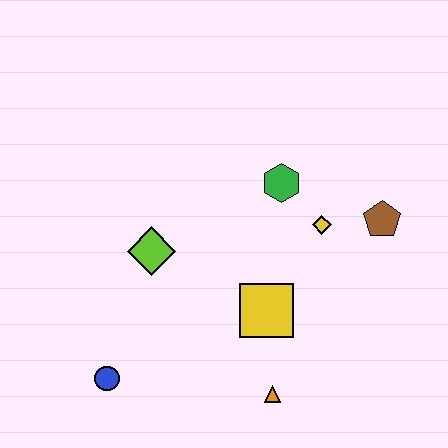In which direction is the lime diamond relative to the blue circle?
The lime diamond is above the blue circle.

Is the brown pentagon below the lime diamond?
No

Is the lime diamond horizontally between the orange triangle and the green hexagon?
No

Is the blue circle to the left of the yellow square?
Yes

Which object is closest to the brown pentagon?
The yellow diamond is closest to the brown pentagon.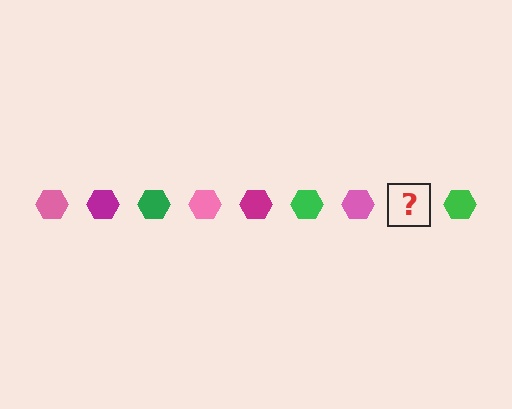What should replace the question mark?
The question mark should be replaced with a magenta hexagon.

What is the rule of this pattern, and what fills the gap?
The rule is that the pattern cycles through pink, magenta, green hexagons. The gap should be filled with a magenta hexagon.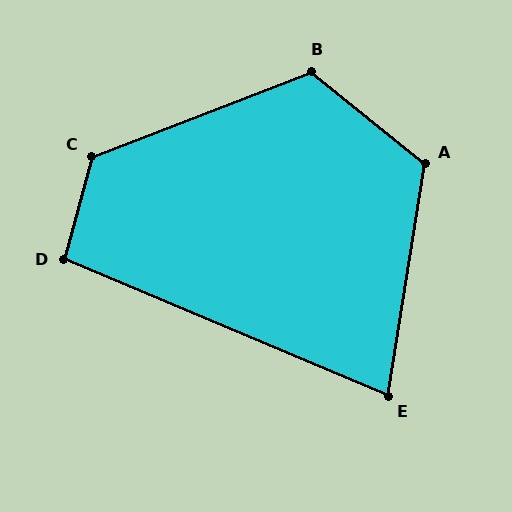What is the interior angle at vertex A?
Approximately 120 degrees (obtuse).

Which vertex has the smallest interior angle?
E, at approximately 76 degrees.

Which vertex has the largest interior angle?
C, at approximately 126 degrees.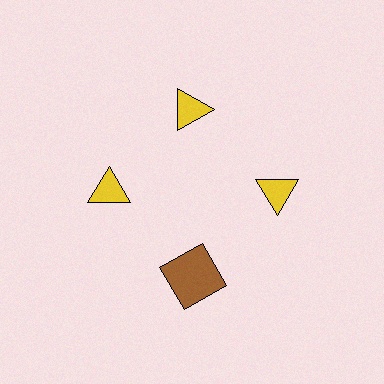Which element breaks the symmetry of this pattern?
The brown square at roughly the 6 o'clock position breaks the symmetry. All other shapes are yellow triangles.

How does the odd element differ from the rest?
It differs in both color (brown instead of yellow) and shape (square instead of triangle).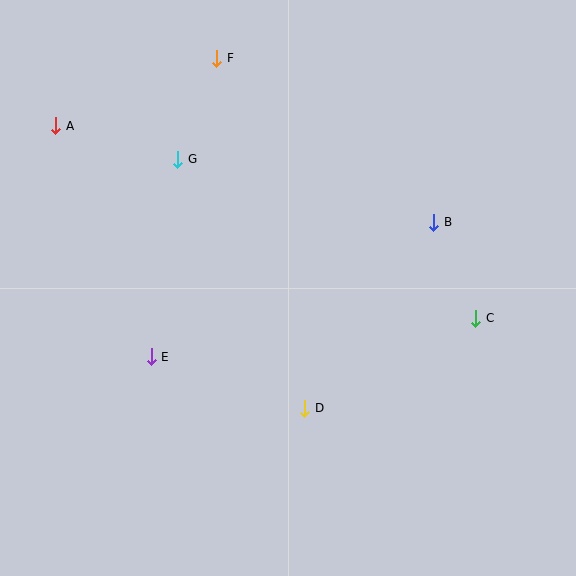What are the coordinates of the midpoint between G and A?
The midpoint between G and A is at (117, 142).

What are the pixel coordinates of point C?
Point C is at (476, 319).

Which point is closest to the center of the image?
Point D at (305, 408) is closest to the center.